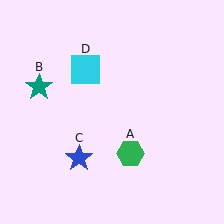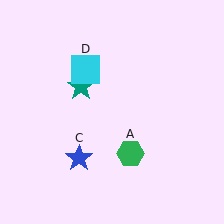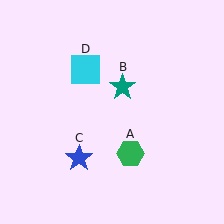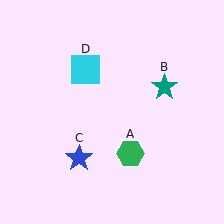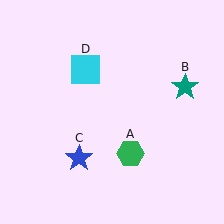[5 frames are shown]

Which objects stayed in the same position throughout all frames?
Green hexagon (object A) and blue star (object C) and cyan square (object D) remained stationary.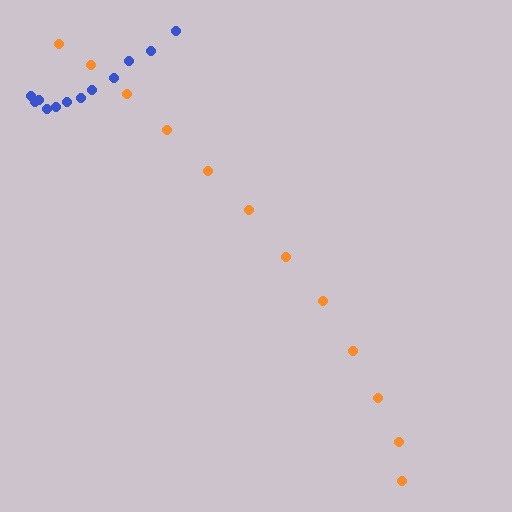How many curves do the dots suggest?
There are 2 distinct paths.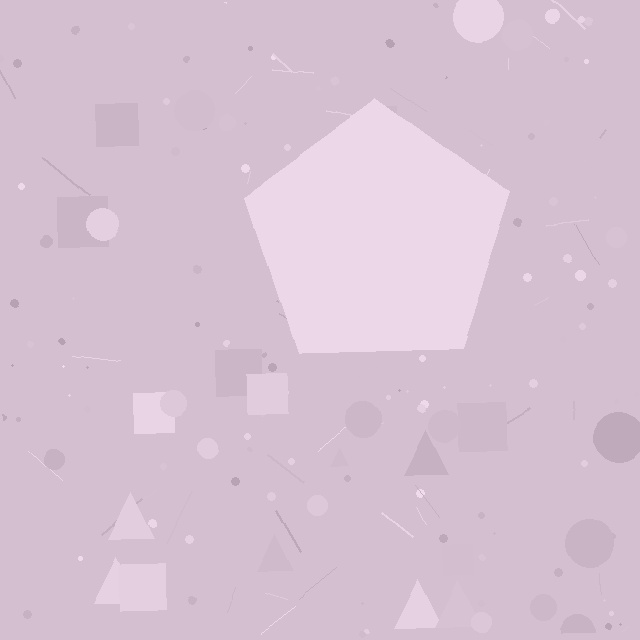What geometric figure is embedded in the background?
A pentagon is embedded in the background.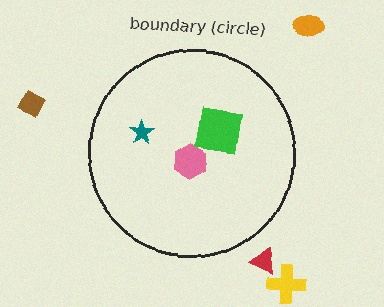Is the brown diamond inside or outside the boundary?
Outside.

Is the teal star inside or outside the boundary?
Inside.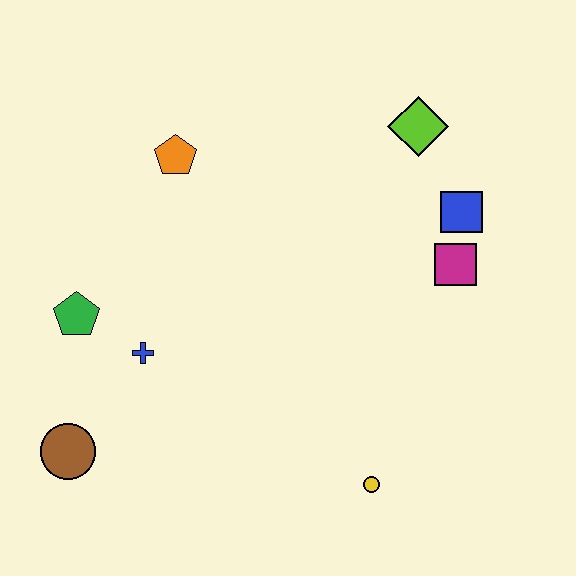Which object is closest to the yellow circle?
The magenta square is closest to the yellow circle.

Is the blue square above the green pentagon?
Yes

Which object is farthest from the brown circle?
The lime diamond is farthest from the brown circle.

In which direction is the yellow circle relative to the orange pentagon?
The yellow circle is below the orange pentagon.